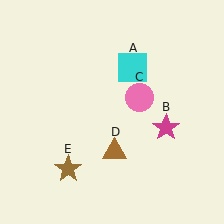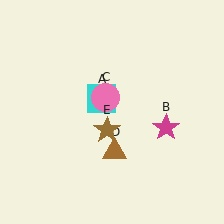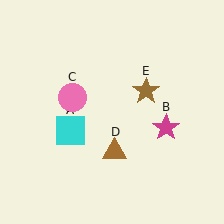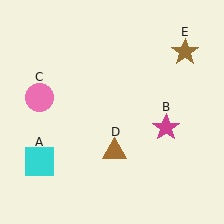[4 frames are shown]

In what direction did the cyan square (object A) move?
The cyan square (object A) moved down and to the left.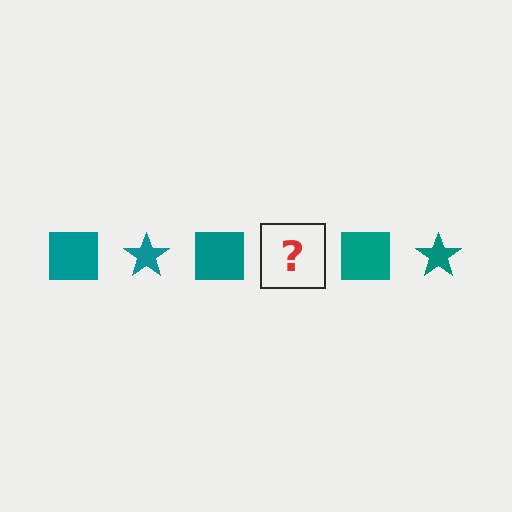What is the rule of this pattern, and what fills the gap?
The rule is that the pattern cycles through square, star shapes in teal. The gap should be filled with a teal star.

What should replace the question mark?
The question mark should be replaced with a teal star.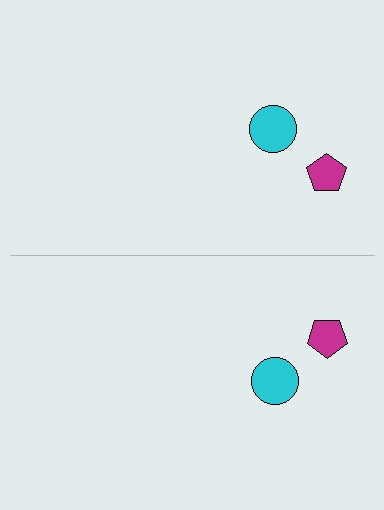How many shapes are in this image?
There are 4 shapes in this image.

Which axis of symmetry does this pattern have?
The pattern has a horizontal axis of symmetry running through the center of the image.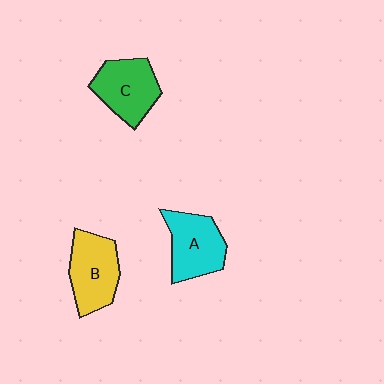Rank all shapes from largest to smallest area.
From largest to smallest: B (yellow), C (green), A (cyan).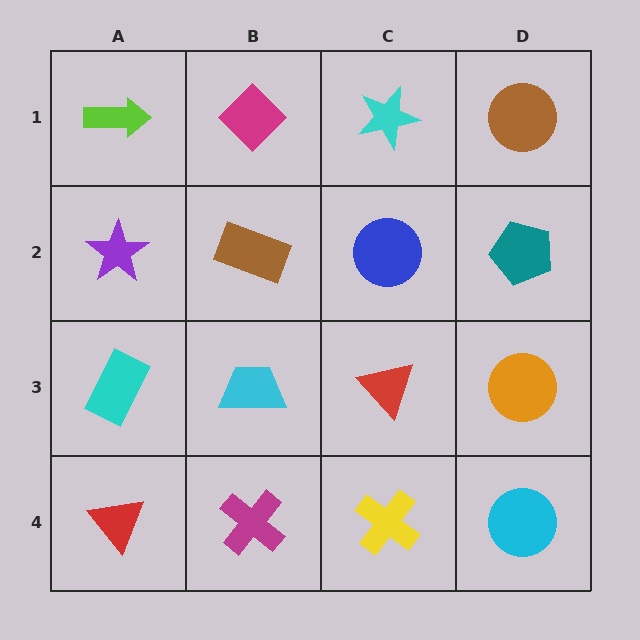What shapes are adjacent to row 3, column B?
A brown rectangle (row 2, column B), a magenta cross (row 4, column B), a cyan rectangle (row 3, column A), a red triangle (row 3, column C).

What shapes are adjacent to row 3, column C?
A blue circle (row 2, column C), a yellow cross (row 4, column C), a cyan trapezoid (row 3, column B), an orange circle (row 3, column D).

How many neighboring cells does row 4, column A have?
2.